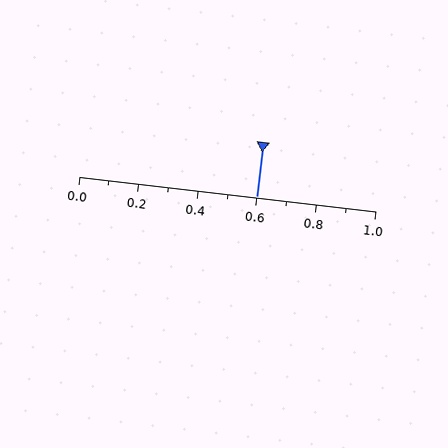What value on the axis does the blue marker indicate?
The marker indicates approximately 0.6.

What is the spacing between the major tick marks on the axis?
The major ticks are spaced 0.2 apart.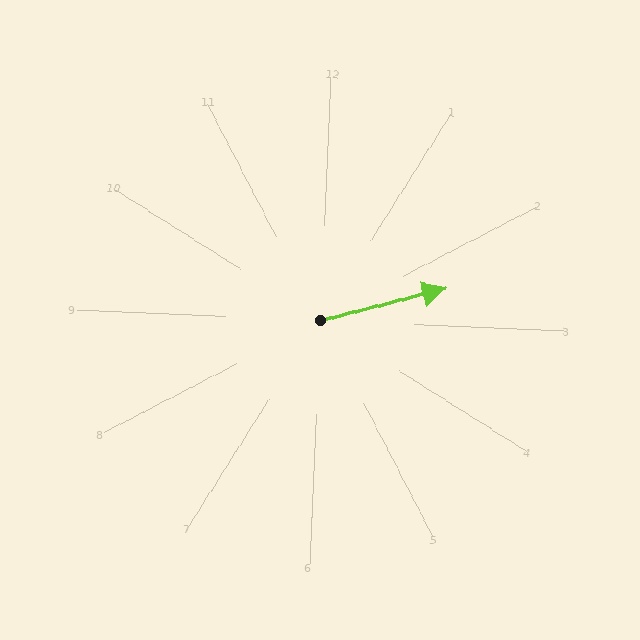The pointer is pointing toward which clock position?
Roughly 2 o'clock.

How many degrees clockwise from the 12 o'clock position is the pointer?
Approximately 73 degrees.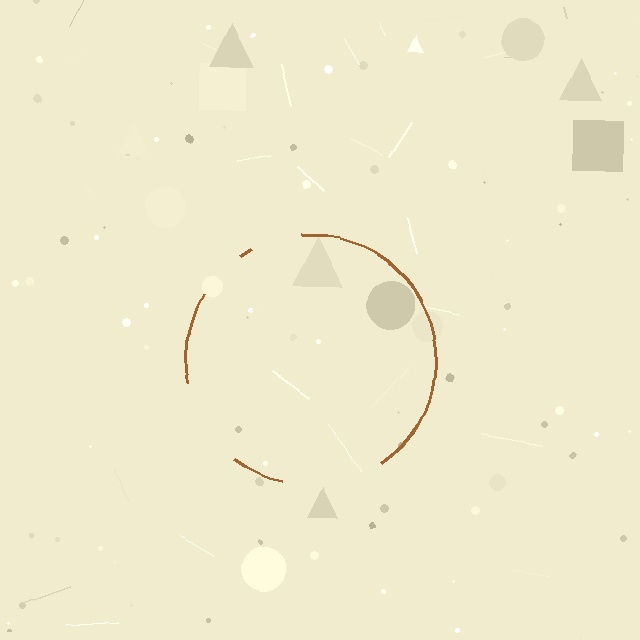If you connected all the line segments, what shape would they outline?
They would outline a circle.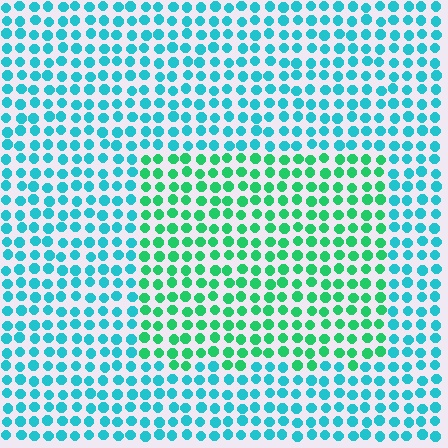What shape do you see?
I see a rectangle.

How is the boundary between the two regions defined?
The boundary is defined purely by a slight shift in hue (about 39 degrees). Spacing, size, and orientation are identical on both sides.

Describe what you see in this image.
The image is filled with small cyan elements in a uniform arrangement. A rectangle-shaped region is visible where the elements are tinted to a slightly different hue, forming a subtle color boundary.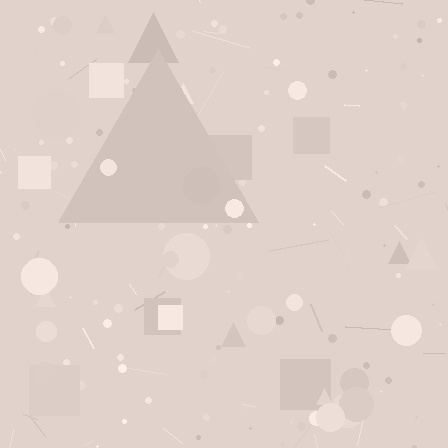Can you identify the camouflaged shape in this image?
The camouflaged shape is a triangle.